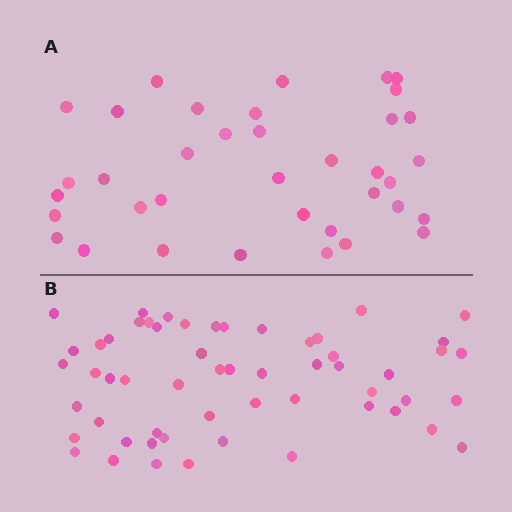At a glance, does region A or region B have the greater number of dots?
Region B (the bottom region) has more dots.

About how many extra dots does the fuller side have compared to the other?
Region B has approximately 20 more dots than region A.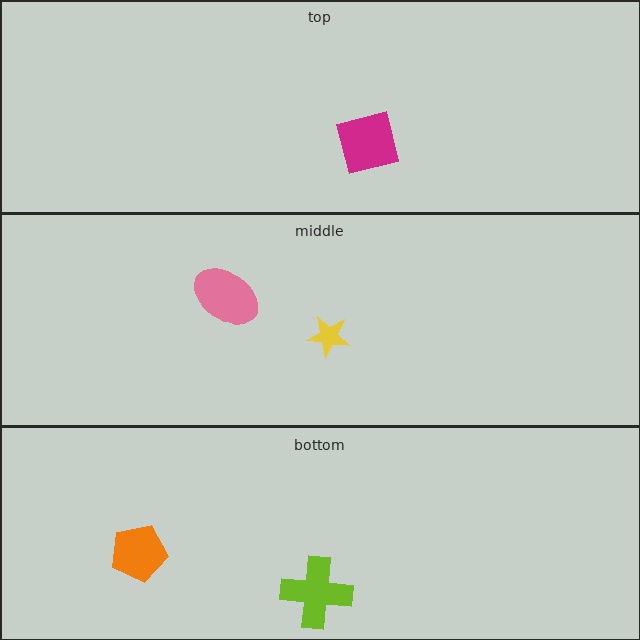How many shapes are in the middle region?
2.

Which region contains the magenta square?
The top region.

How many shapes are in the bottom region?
2.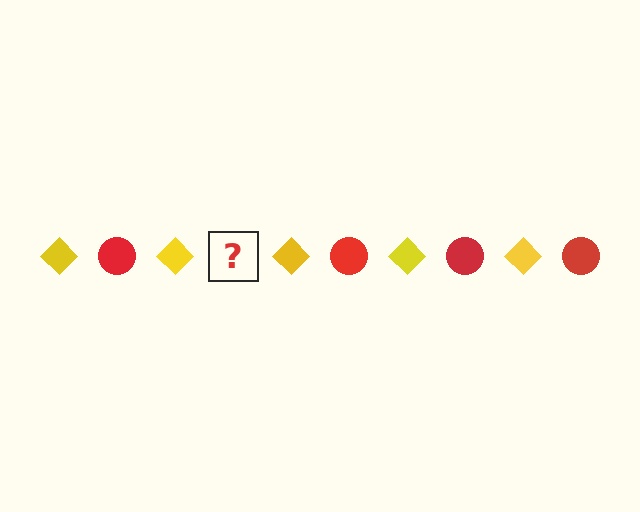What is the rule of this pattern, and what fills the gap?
The rule is that the pattern alternates between yellow diamond and red circle. The gap should be filled with a red circle.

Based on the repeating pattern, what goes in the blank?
The blank should be a red circle.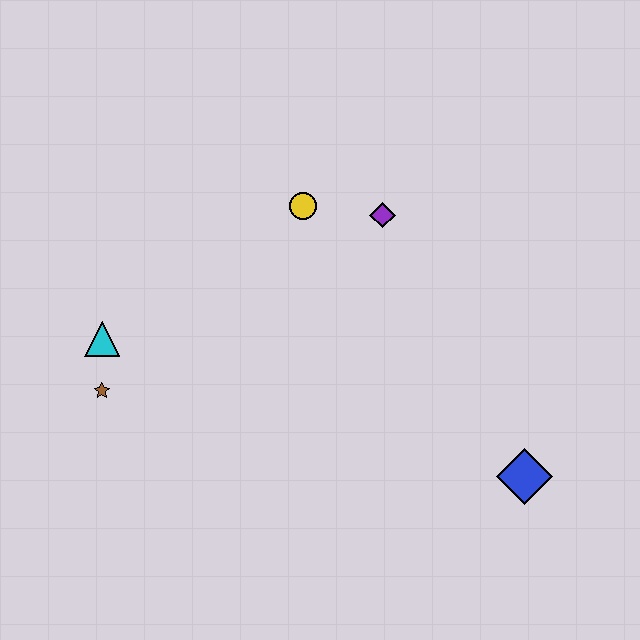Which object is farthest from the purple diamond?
The brown star is farthest from the purple diamond.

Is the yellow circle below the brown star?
No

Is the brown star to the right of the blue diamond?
No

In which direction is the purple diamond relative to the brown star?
The purple diamond is to the right of the brown star.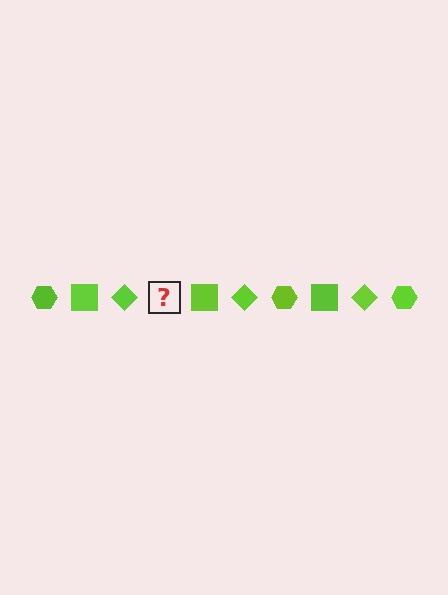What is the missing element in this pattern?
The missing element is a lime hexagon.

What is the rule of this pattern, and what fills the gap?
The rule is that the pattern cycles through hexagon, square, diamond shapes in lime. The gap should be filled with a lime hexagon.